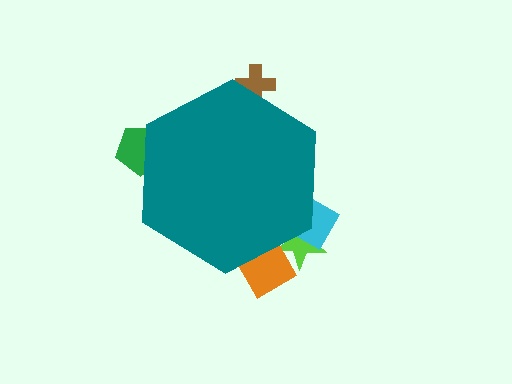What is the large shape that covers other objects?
A teal hexagon.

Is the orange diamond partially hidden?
Yes, the orange diamond is partially hidden behind the teal hexagon.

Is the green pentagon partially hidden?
Yes, the green pentagon is partially hidden behind the teal hexagon.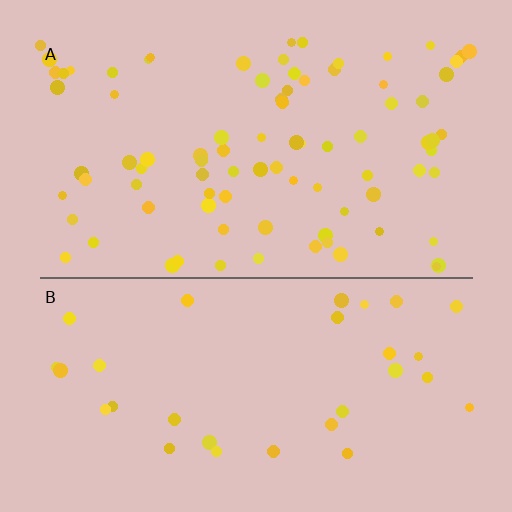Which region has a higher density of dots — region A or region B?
A (the top).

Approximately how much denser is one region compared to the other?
Approximately 2.7× — region A over region B.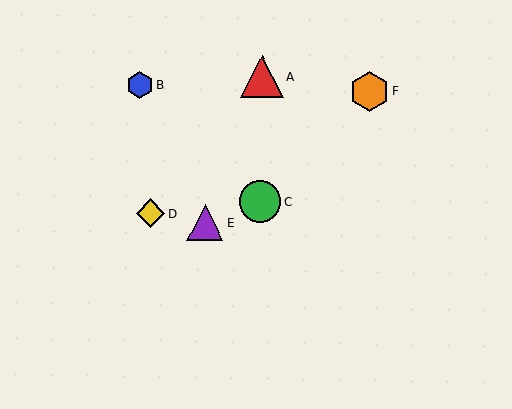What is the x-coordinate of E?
Object E is at x≈205.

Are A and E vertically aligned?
No, A is at x≈262 and E is at x≈205.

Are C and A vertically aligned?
Yes, both are at x≈260.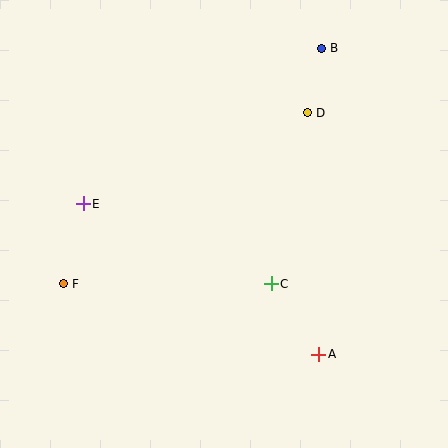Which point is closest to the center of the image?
Point C at (271, 284) is closest to the center.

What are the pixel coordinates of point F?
Point F is at (63, 284).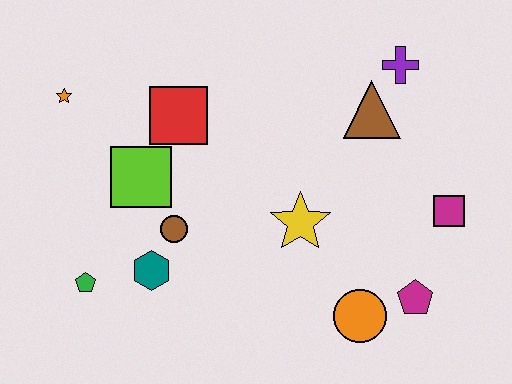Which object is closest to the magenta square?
The magenta pentagon is closest to the magenta square.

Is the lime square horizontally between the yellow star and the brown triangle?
No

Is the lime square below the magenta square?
No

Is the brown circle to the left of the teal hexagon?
No